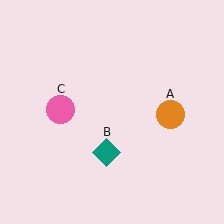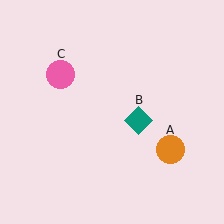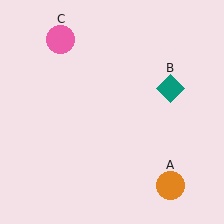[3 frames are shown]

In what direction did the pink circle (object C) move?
The pink circle (object C) moved up.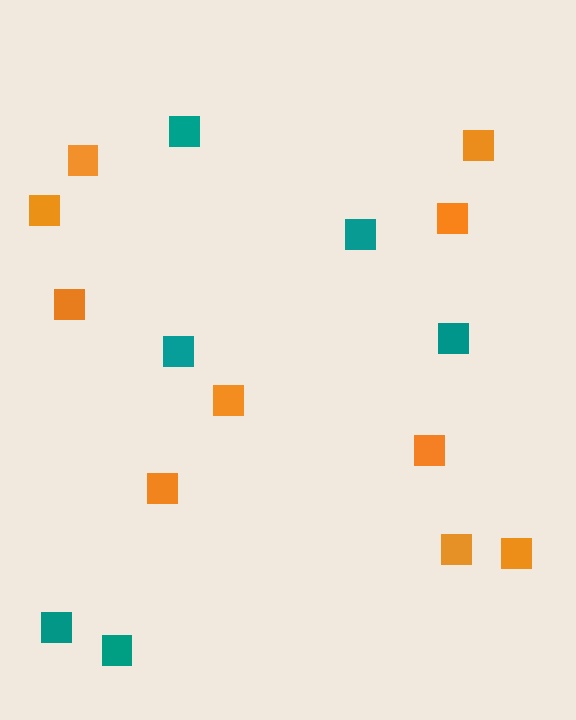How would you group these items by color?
There are 2 groups: one group of orange squares (10) and one group of teal squares (6).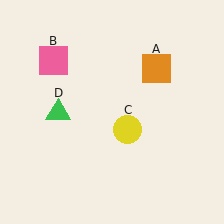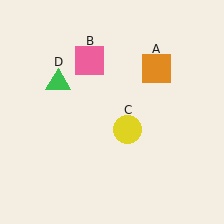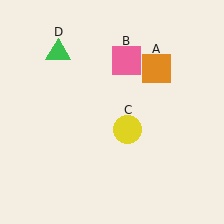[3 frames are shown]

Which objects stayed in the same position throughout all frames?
Orange square (object A) and yellow circle (object C) remained stationary.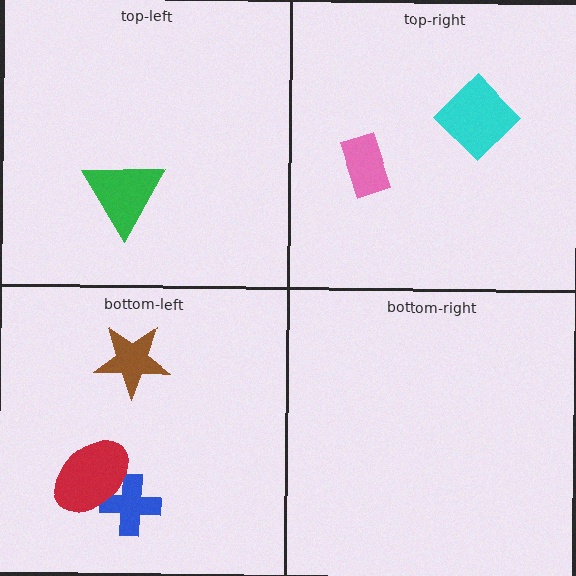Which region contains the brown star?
The bottom-left region.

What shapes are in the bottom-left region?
The brown star, the blue cross, the red ellipse.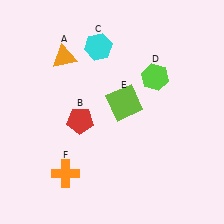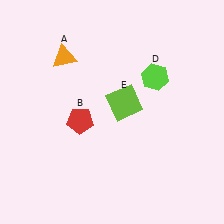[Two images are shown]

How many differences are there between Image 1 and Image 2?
There are 2 differences between the two images.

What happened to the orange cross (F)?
The orange cross (F) was removed in Image 2. It was in the bottom-left area of Image 1.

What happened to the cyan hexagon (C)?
The cyan hexagon (C) was removed in Image 2. It was in the top-left area of Image 1.